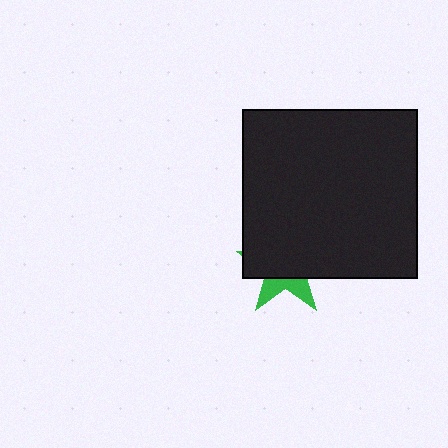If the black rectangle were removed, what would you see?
You would see the complete green star.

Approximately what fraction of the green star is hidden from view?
Roughly 70% of the green star is hidden behind the black rectangle.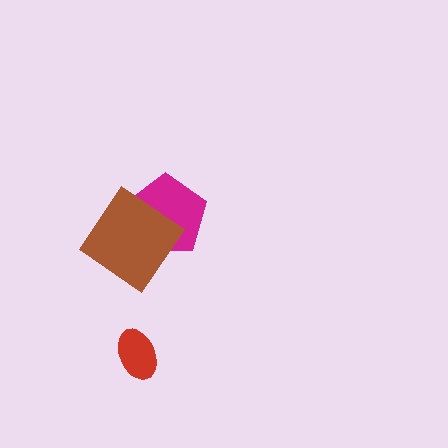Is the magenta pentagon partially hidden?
Yes, it is partially covered by another shape.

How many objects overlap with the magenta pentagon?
1 object overlaps with the magenta pentagon.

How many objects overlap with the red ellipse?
0 objects overlap with the red ellipse.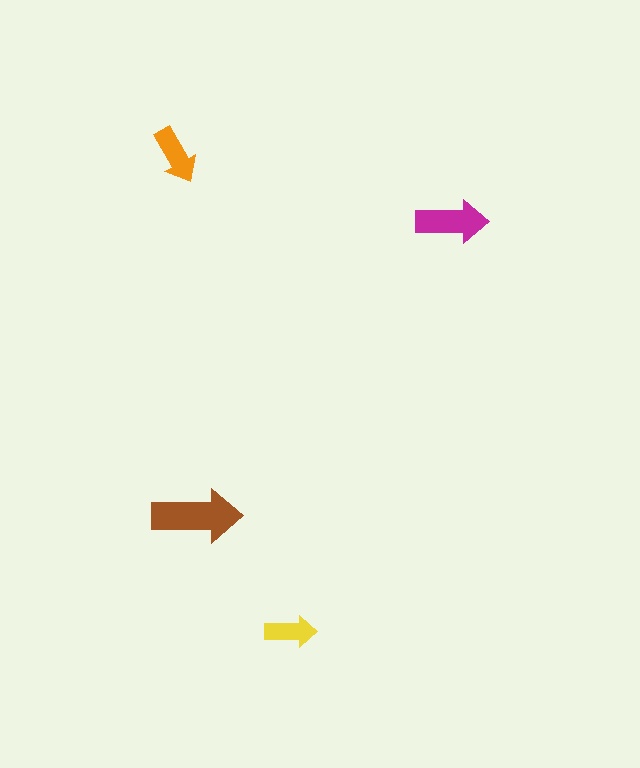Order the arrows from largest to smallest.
the brown one, the magenta one, the orange one, the yellow one.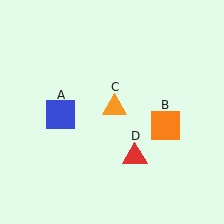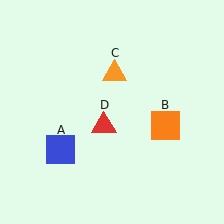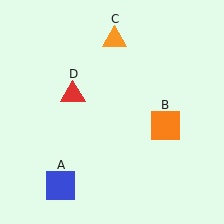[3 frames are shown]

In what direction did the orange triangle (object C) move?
The orange triangle (object C) moved up.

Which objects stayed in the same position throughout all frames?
Orange square (object B) remained stationary.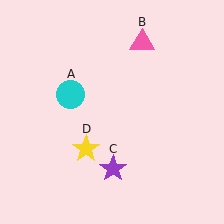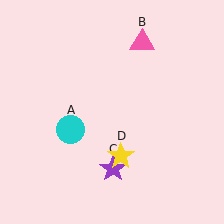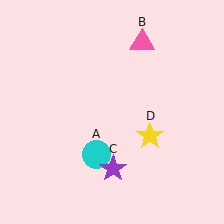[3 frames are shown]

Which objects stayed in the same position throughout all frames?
Pink triangle (object B) and purple star (object C) remained stationary.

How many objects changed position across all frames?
2 objects changed position: cyan circle (object A), yellow star (object D).